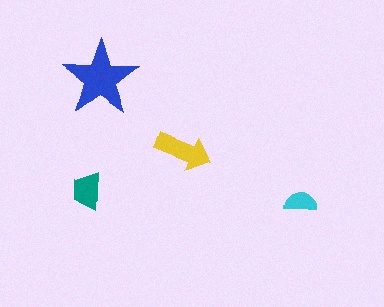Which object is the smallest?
The cyan semicircle.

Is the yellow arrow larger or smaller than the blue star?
Smaller.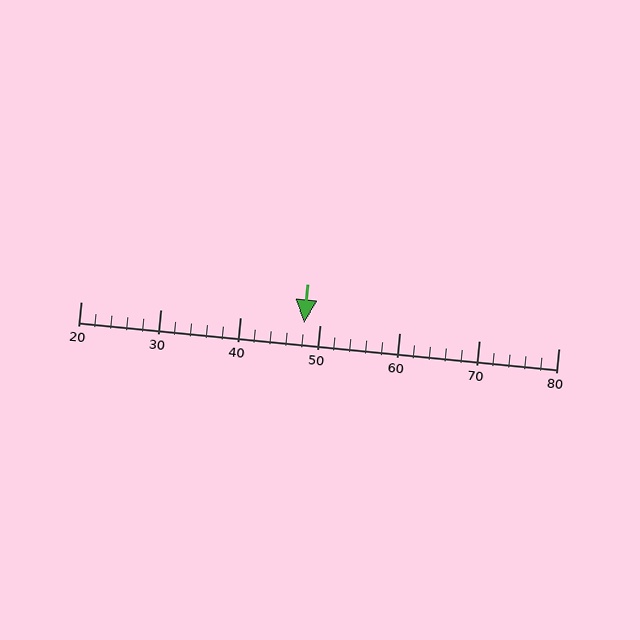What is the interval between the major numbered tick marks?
The major tick marks are spaced 10 units apart.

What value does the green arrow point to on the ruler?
The green arrow points to approximately 48.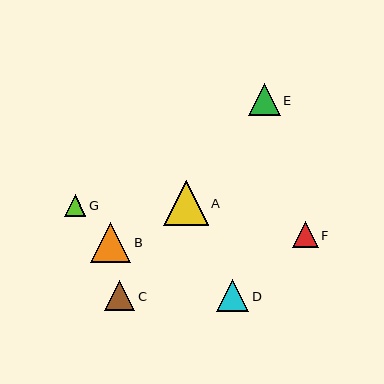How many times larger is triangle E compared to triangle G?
Triangle E is approximately 1.5 times the size of triangle G.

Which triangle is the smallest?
Triangle G is the smallest with a size of approximately 22 pixels.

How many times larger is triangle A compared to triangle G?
Triangle A is approximately 2.1 times the size of triangle G.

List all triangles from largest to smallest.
From largest to smallest: A, B, D, E, C, F, G.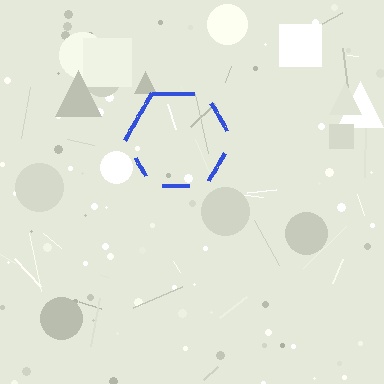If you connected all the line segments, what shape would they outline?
They would outline a hexagon.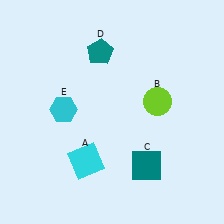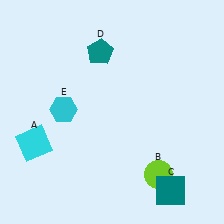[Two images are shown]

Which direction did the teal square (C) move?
The teal square (C) moved down.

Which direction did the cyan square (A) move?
The cyan square (A) moved left.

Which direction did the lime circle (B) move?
The lime circle (B) moved down.